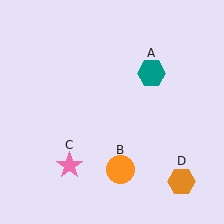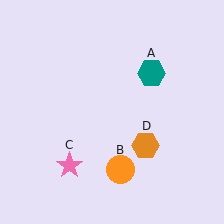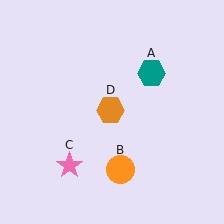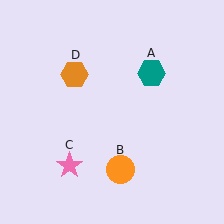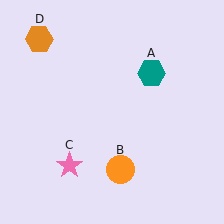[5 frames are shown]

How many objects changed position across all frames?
1 object changed position: orange hexagon (object D).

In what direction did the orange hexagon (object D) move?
The orange hexagon (object D) moved up and to the left.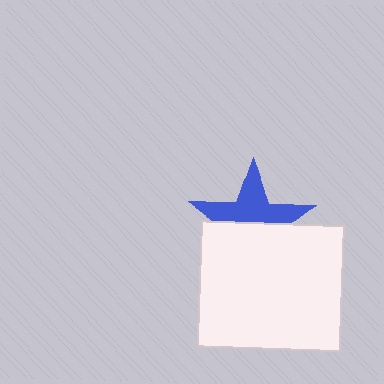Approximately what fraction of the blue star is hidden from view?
Roughly 50% of the blue star is hidden behind the white rectangle.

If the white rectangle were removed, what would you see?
You would see the complete blue star.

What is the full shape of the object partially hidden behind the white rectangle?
The partially hidden object is a blue star.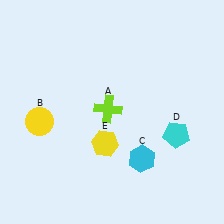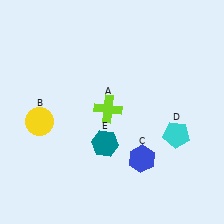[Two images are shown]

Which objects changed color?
C changed from cyan to blue. E changed from yellow to teal.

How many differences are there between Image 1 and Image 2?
There are 2 differences between the two images.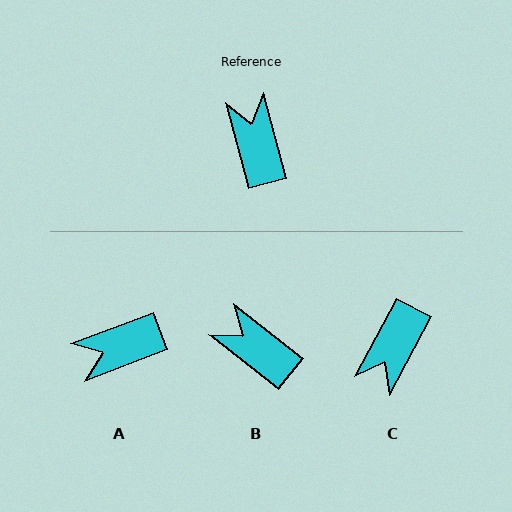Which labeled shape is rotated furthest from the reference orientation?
C, about 137 degrees away.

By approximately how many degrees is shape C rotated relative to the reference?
Approximately 137 degrees counter-clockwise.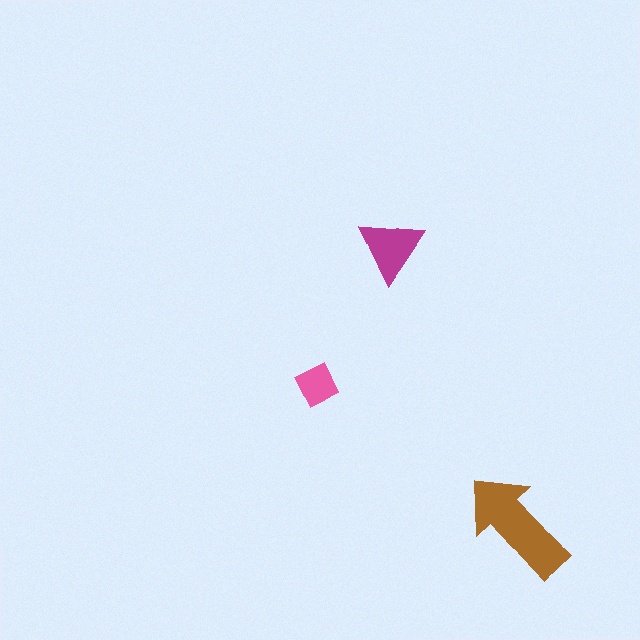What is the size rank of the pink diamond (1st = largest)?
3rd.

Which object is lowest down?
The brown arrow is bottommost.